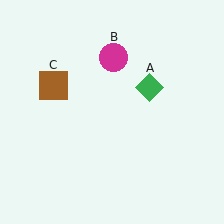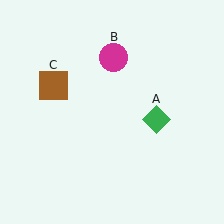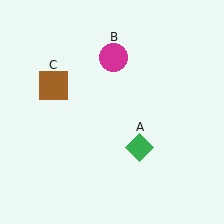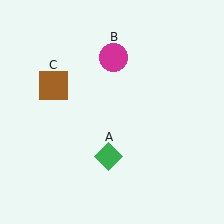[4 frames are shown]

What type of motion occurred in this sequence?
The green diamond (object A) rotated clockwise around the center of the scene.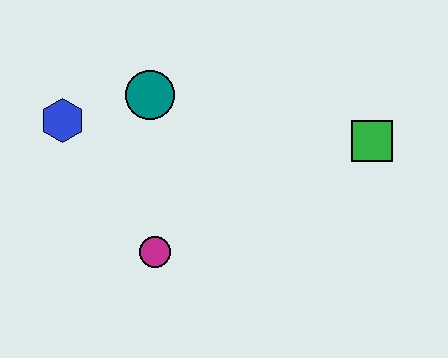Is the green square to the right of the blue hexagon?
Yes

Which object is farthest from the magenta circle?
The green square is farthest from the magenta circle.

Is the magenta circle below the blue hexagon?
Yes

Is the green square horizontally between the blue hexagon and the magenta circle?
No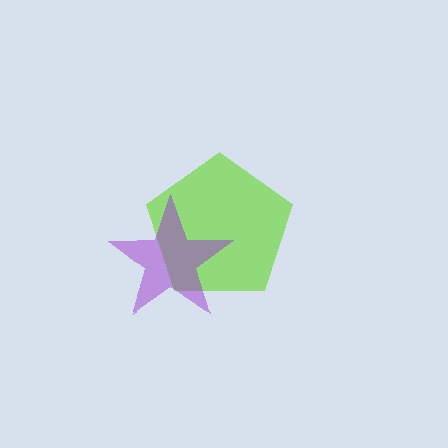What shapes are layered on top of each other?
The layered shapes are: a lime pentagon, a purple star.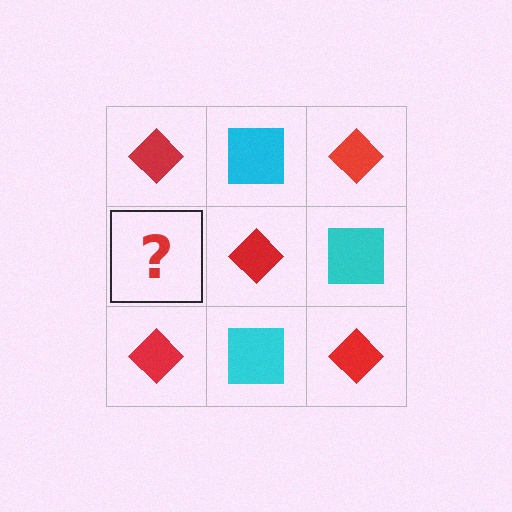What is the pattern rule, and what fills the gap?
The rule is that it alternates red diamond and cyan square in a checkerboard pattern. The gap should be filled with a cyan square.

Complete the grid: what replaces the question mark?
The question mark should be replaced with a cyan square.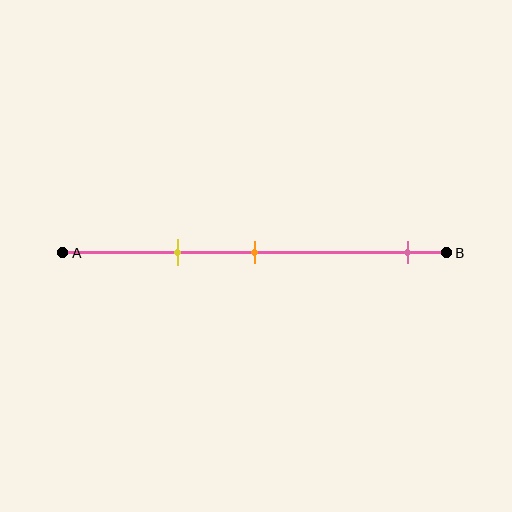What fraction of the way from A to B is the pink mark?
The pink mark is approximately 90% (0.9) of the way from A to B.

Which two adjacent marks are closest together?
The yellow and orange marks are the closest adjacent pair.